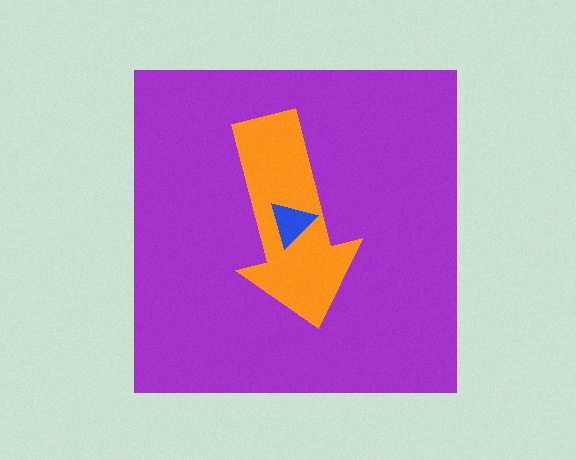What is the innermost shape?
The blue triangle.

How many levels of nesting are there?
3.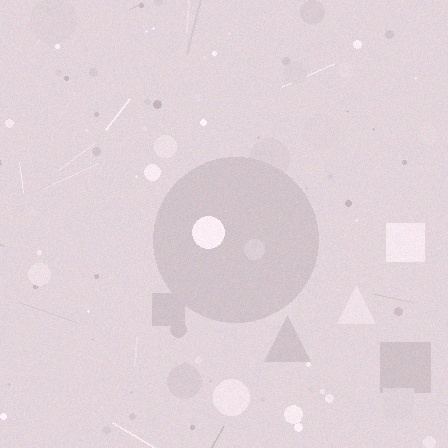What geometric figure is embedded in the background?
A circle is embedded in the background.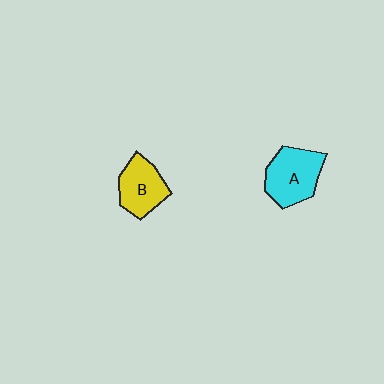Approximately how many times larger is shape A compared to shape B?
Approximately 1.2 times.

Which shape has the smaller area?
Shape B (yellow).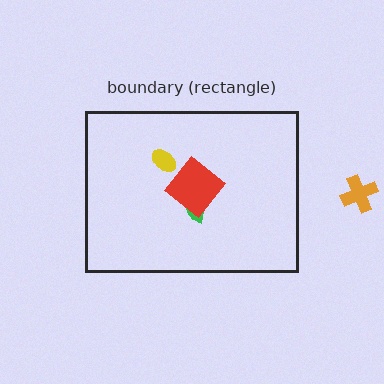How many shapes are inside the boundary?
3 inside, 1 outside.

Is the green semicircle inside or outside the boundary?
Inside.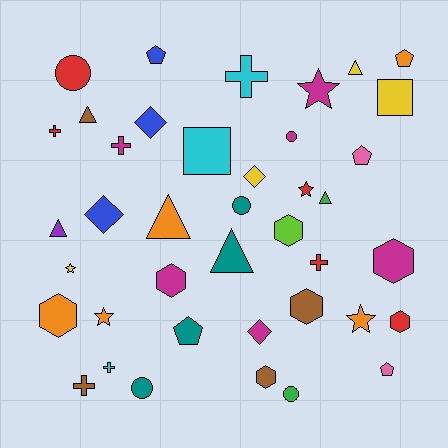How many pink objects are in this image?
There are 2 pink objects.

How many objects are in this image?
There are 40 objects.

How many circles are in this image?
There are 5 circles.